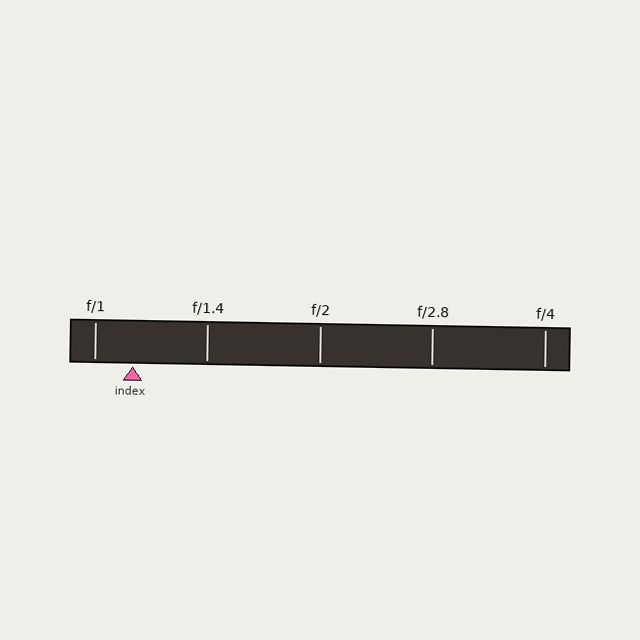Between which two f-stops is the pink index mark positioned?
The index mark is between f/1 and f/1.4.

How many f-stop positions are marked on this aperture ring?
There are 5 f-stop positions marked.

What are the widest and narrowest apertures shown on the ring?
The widest aperture shown is f/1 and the narrowest is f/4.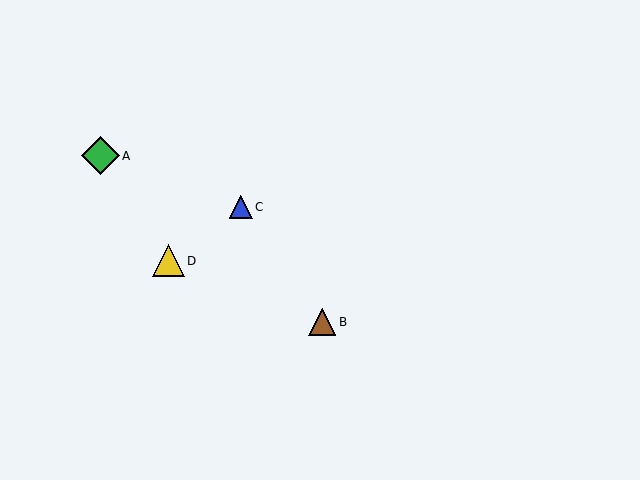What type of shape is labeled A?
Shape A is a green diamond.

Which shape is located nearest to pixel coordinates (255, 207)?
The blue triangle (labeled C) at (241, 207) is nearest to that location.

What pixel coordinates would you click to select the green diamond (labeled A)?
Click at (100, 156) to select the green diamond A.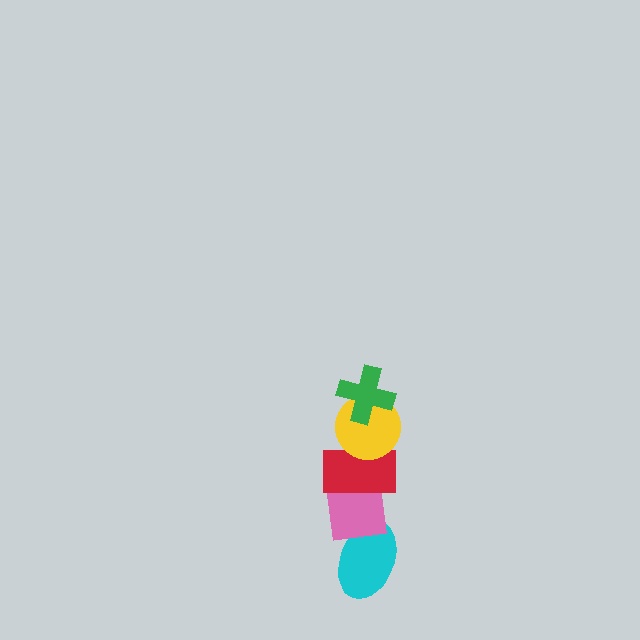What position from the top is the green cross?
The green cross is 1st from the top.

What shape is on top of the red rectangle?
The yellow circle is on top of the red rectangle.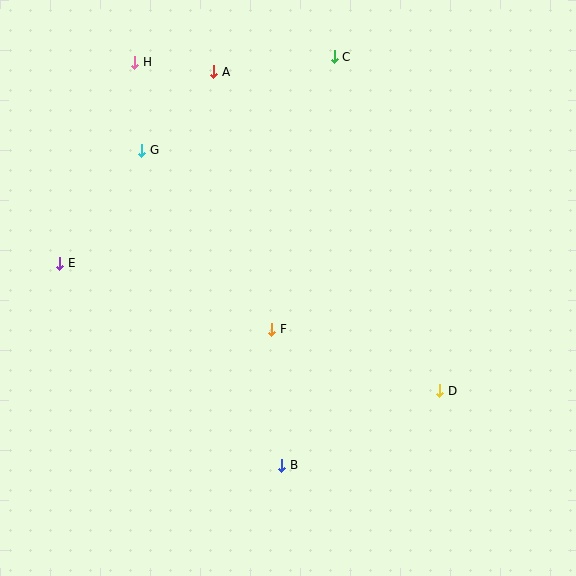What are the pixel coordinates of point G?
Point G is at (142, 150).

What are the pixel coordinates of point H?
Point H is at (135, 62).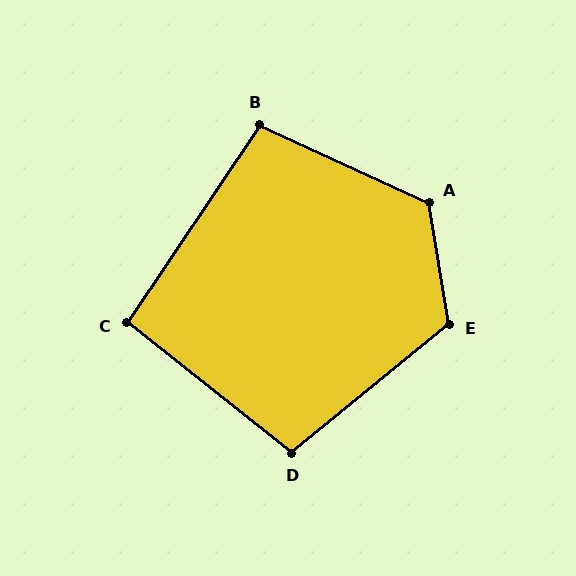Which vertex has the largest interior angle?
A, at approximately 124 degrees.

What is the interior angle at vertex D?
Approximately 102 degrees (obtuse).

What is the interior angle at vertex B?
Approximately 99 degrees (obtuse).